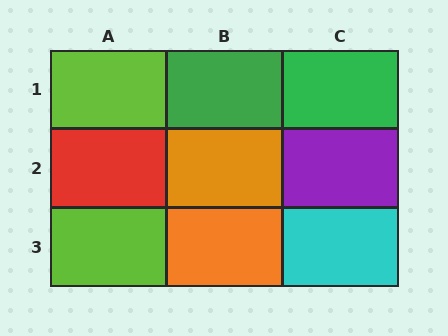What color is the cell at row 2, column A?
Red.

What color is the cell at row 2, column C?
Purple.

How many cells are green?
2 cells are green.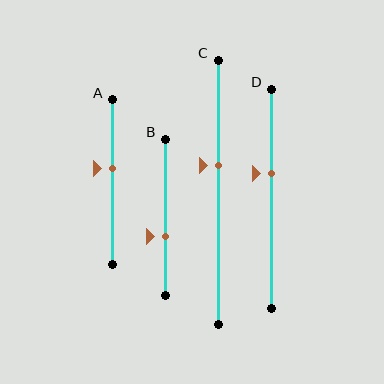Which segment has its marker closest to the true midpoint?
Segment A has its marker closest to the true midpoint.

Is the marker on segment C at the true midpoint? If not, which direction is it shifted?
No, the marker on segment C is shifted upward by about 10% of the segment length.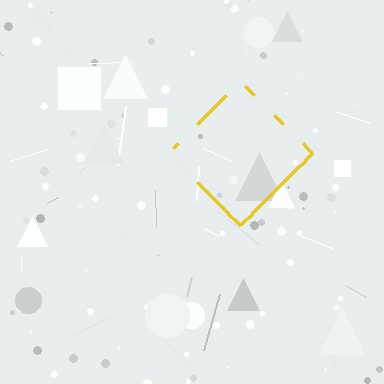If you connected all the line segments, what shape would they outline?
They would outline a diamond.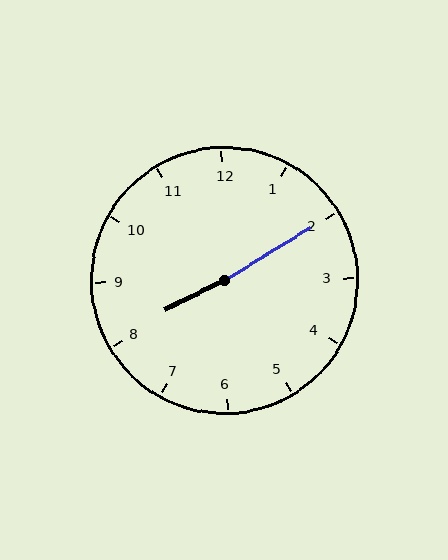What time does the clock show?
8:10.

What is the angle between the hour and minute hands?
Approximately 175 degrees.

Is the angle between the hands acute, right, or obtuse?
It is obtuse.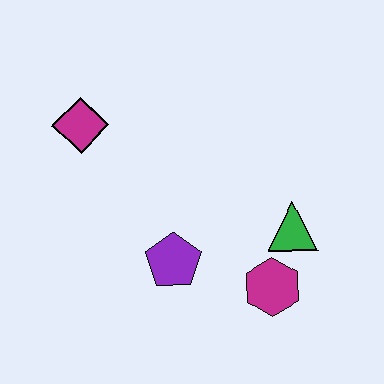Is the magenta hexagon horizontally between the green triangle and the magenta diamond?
Yes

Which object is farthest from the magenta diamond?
The magenta hexagon is farthest from the magenta diamond.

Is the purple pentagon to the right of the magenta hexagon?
No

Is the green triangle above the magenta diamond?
No